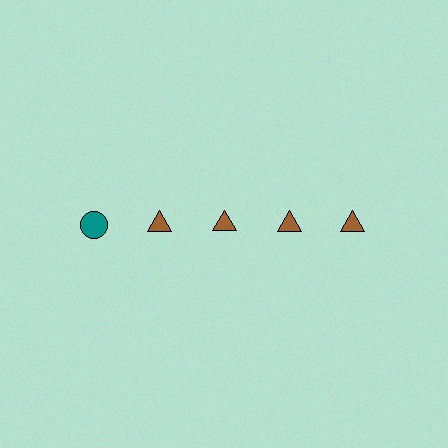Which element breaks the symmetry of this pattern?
The teal circle in the top row, leftmost column breaks the symmetry. All other shapes are brown triangles.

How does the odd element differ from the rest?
It differs in both color (teal instead of brown) and shape (circle instead of triangle).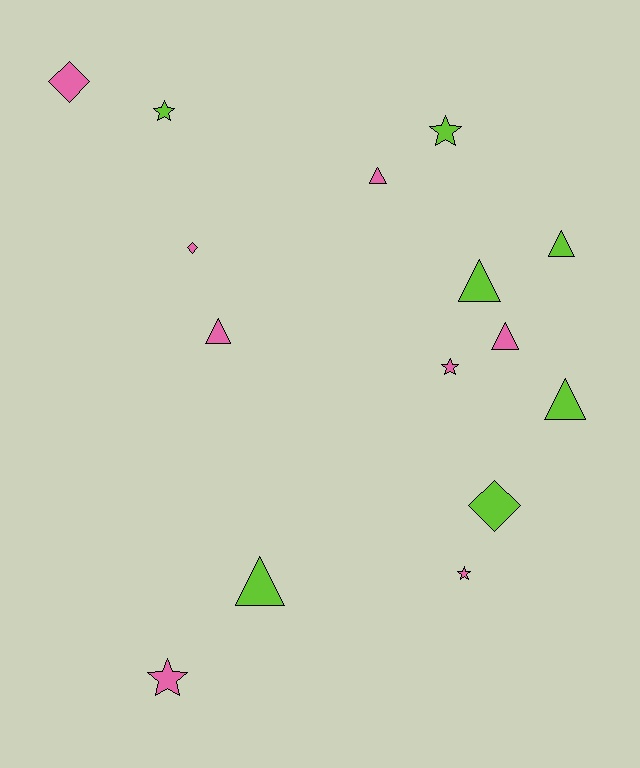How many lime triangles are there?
There are 4 lime triangles.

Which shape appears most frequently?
Triangle, with 7 objects.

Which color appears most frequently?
Pink, with 8 objects.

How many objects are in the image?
There are 15 objects.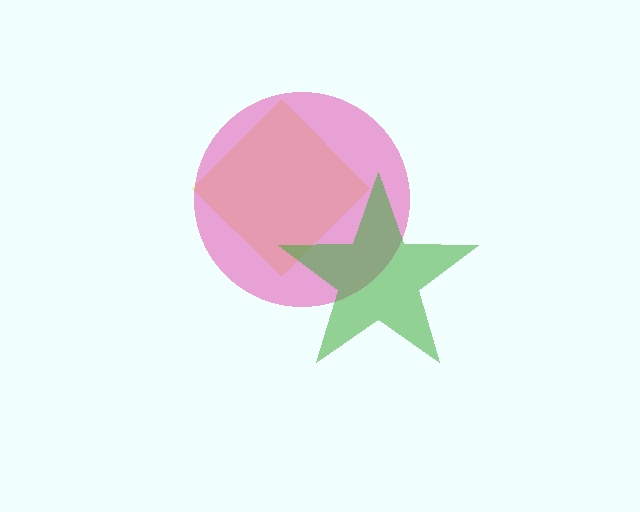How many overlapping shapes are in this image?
There are 3 overlapping shapes in the image.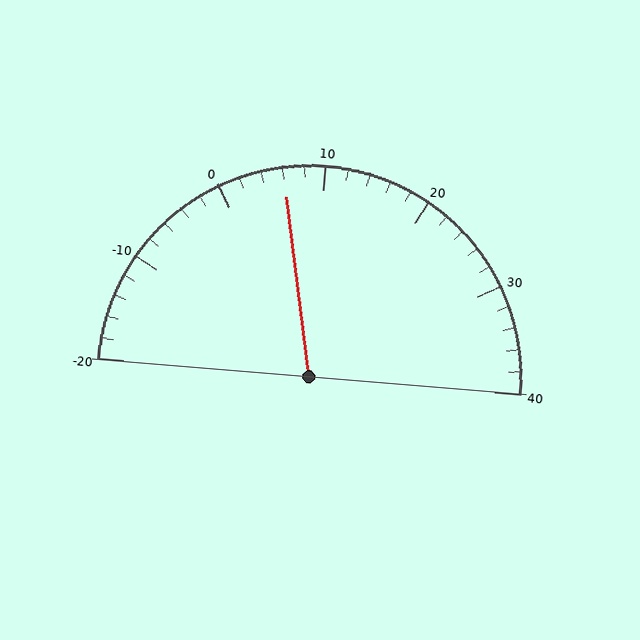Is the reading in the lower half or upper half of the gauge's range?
The reading is in the lower half of the range (-20 to 40).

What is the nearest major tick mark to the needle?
The nearest major tick mark is 10.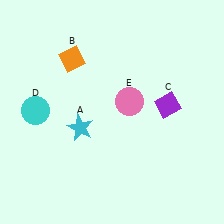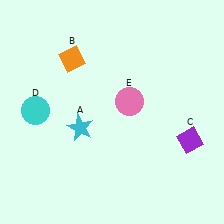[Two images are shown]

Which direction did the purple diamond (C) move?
The purple diamond (C) moved down.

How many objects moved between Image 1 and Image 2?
1 object moved between the two images.